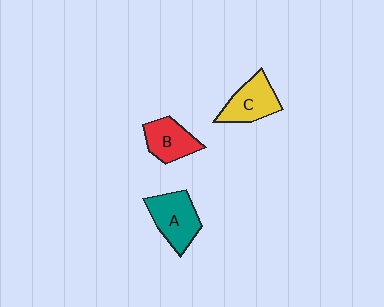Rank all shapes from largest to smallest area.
From largest to smallest: A (teal), C (yellow), B (red).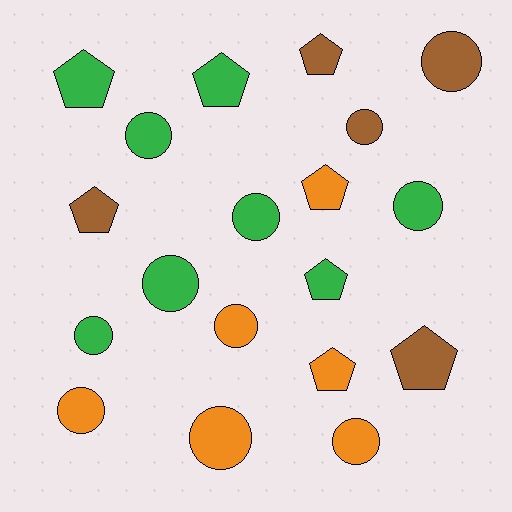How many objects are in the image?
There are 19 objects.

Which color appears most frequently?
Green, with 8 objects.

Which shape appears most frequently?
Circle, with 11 objects.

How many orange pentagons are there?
There are 2 orange pentagons.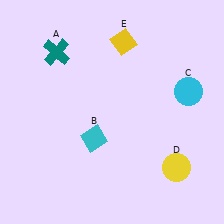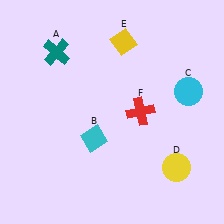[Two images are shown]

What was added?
A red cross (F) was added in Image 2.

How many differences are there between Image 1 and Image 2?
There is 1 difference between the two images.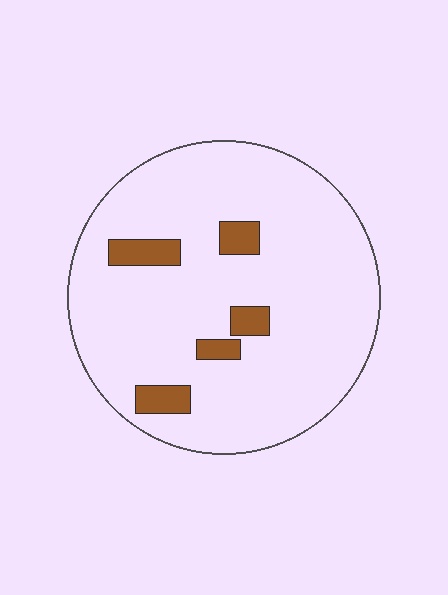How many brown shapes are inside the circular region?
5.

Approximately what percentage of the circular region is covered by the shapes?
Approximately 10%.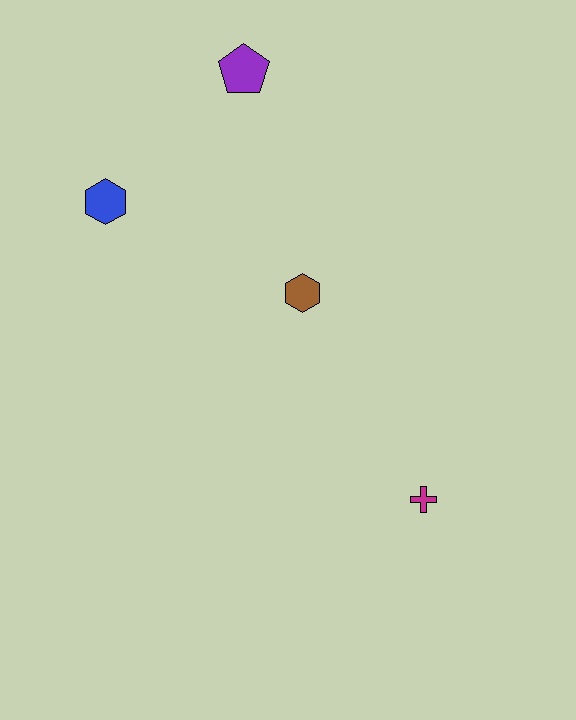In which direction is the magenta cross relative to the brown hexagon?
The magenta cross is below the brown hexagon.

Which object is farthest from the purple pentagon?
The magenta cross is farthest from the purple pentagon.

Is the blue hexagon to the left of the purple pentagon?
Yes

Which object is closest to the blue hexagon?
The purple pentagon is closest to the blue hexagon.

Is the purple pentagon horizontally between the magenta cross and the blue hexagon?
Yes